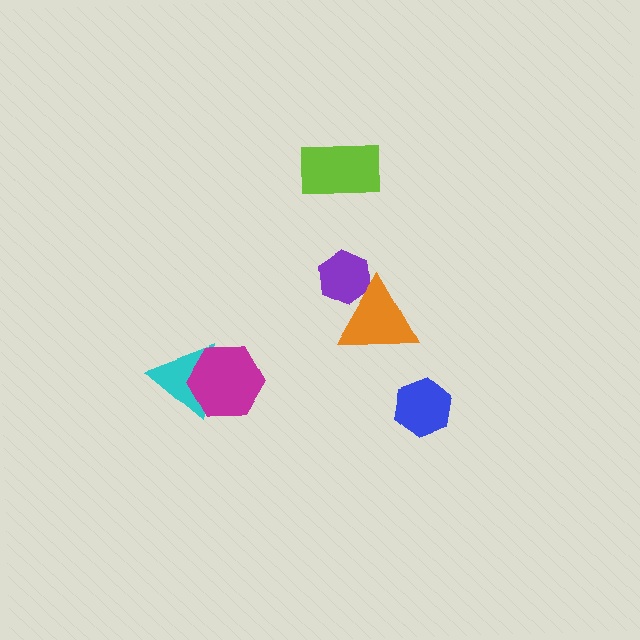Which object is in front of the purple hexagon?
The orange triangle is in front of the purple hexagon.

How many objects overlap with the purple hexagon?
1 object overlaps with the purple hexagon.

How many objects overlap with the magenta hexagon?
1 object overlaps with the magenta hexagon.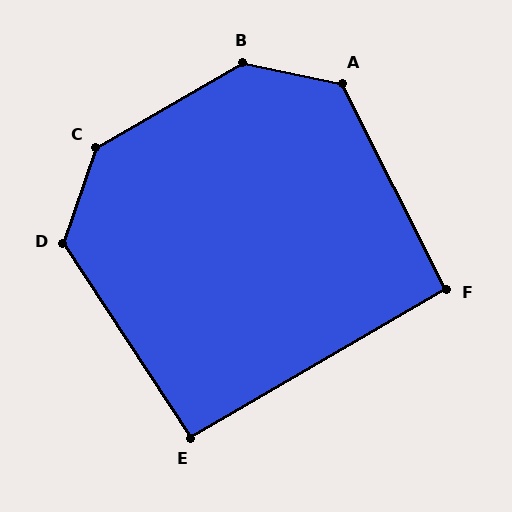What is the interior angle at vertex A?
Approximately 128 degrees (obtuse).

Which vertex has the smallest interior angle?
E, at approximately 93 degrees.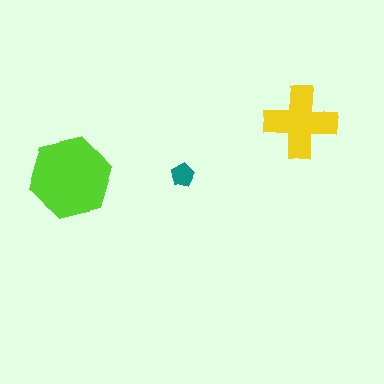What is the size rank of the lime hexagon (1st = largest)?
1st.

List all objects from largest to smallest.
The lime hexagon, the yellow cross, the teal pentagon.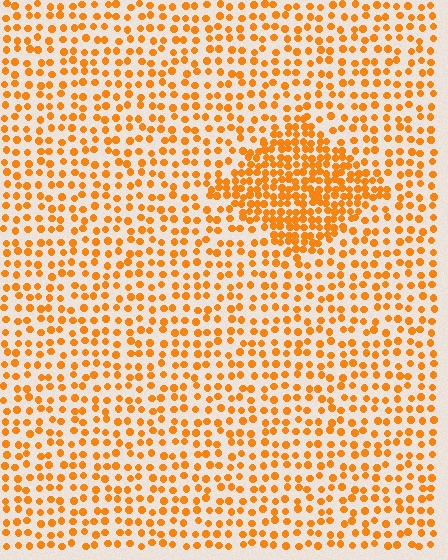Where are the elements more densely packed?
The elements are more densely packed inside the diamond boundary.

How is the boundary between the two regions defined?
The boundary is defined by a change in element density (approximately 2.1x ratio). All elements are the same color, size, and shape.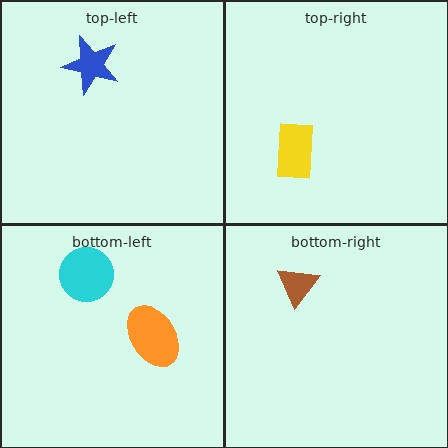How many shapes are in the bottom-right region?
1.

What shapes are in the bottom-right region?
The brown triangle.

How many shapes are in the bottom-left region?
2.